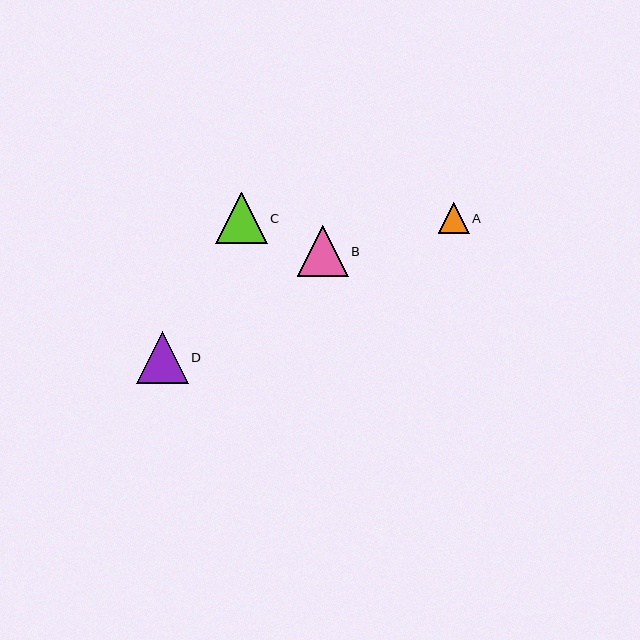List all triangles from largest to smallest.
From largest to smallest: D, C, B, A.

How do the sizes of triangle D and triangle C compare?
Triangle D and triangle C are approximately the same size.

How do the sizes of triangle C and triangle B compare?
Triangle C and triangle B are approximately the same size.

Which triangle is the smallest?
Triangle A is the smallest with a size of approximately 31 pixels.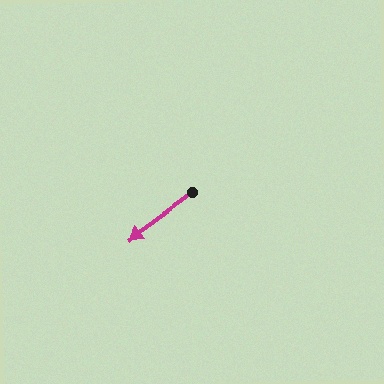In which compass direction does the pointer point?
Southwest.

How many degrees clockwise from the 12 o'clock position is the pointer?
Approximately 234 degrees.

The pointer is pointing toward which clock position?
Roughly 8 o'clock.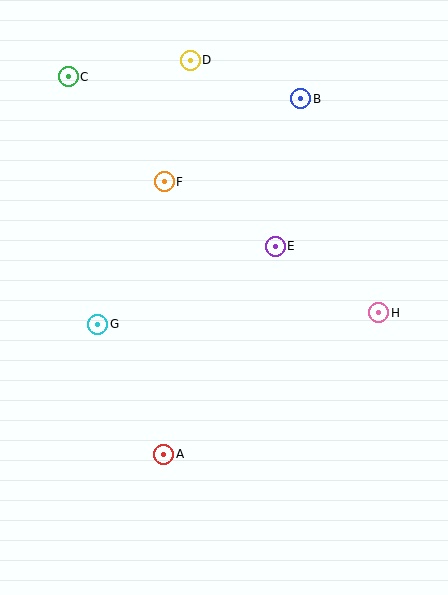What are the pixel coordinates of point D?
Point D is at (190, 60).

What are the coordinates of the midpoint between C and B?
The midpoint between C and B is at (185, 88).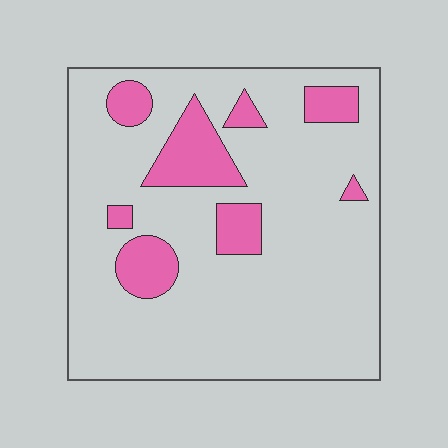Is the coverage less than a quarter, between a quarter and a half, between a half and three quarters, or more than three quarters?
Less than a quarter.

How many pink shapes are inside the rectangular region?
8.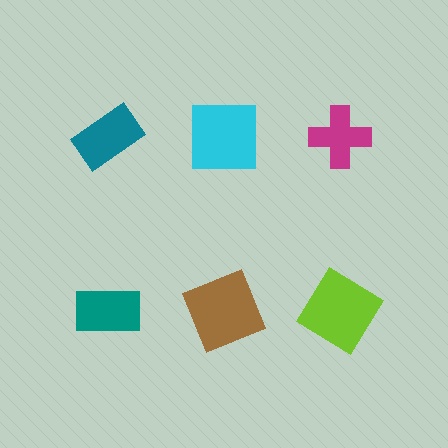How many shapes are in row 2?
3 shapes.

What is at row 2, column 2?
A brown square.